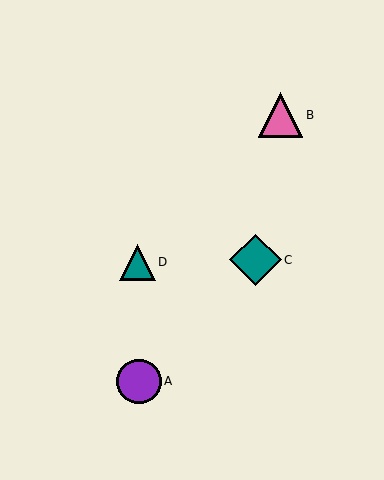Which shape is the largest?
The teal diamond (labeled C) is the largest.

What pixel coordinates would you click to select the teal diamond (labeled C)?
Click at (255, 260) to select the teal diamond C.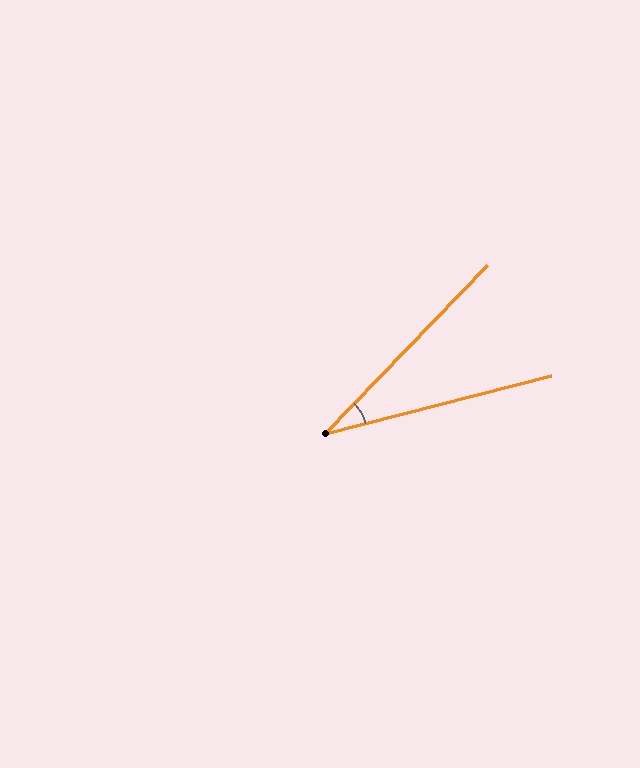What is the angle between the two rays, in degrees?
Approximately 32 degrees.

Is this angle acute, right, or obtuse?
It is acute.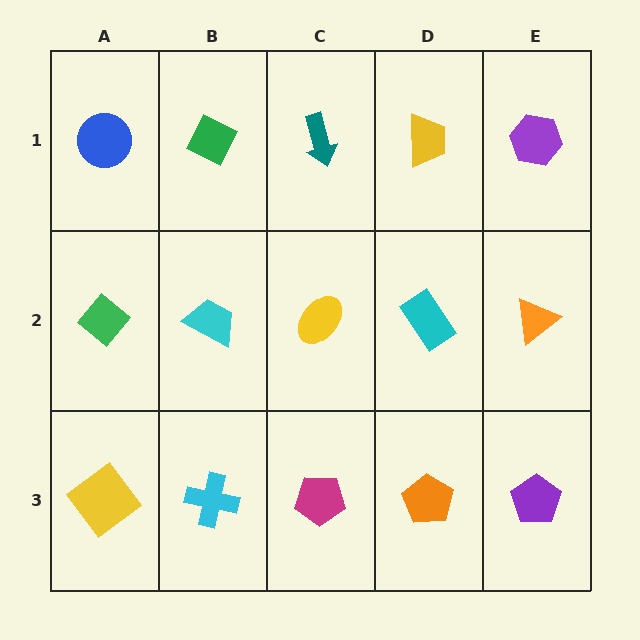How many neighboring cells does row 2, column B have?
4.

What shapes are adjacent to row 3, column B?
A cyan trapezoid (row 2, column B), a yellow diamond (row 3, column A), a magenta pentagon (row 3, column C).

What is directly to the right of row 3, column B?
A magenta pentagon.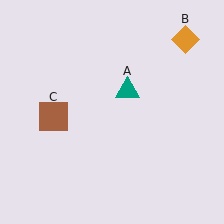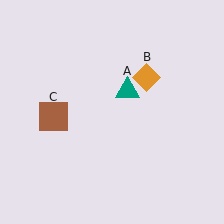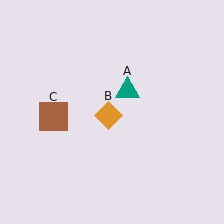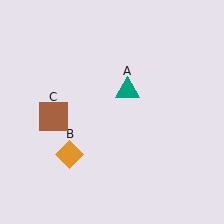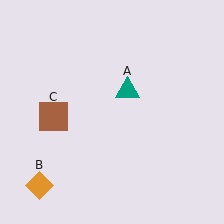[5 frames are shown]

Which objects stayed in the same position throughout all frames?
Teal triangle (object A) and brown square (object C) remained stationary.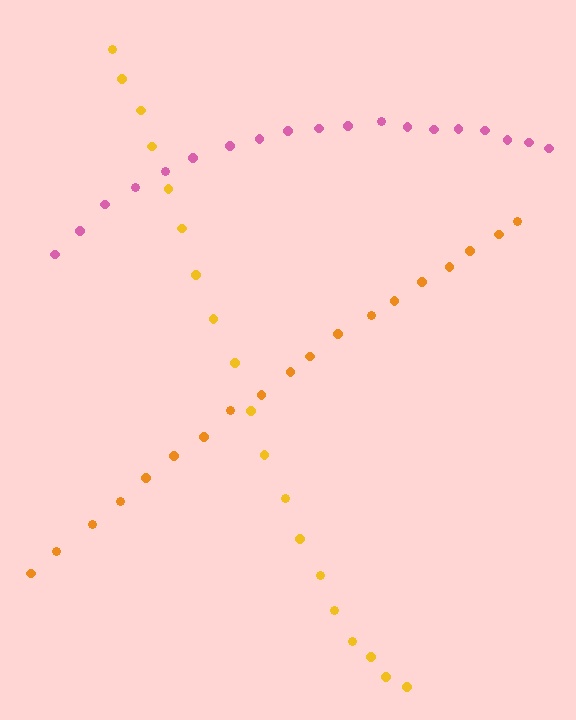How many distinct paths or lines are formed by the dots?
There are 3 distinct paths.